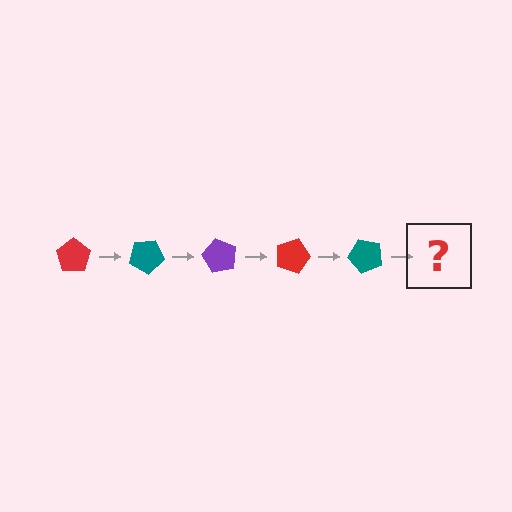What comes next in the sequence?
The next element should be a purple pentagon, rotated 150 degrees from the start.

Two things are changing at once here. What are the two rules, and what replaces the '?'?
The two rules are that it rotates 30 degrees each step and the color cycles through red, teal, and purple. The '?' should be a purple pentagon, rotated 150 degrees from the start.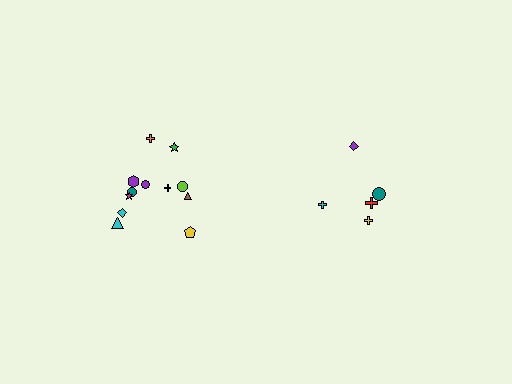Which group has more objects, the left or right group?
The left group.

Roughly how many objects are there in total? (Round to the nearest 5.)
Roughly 15 objects in total.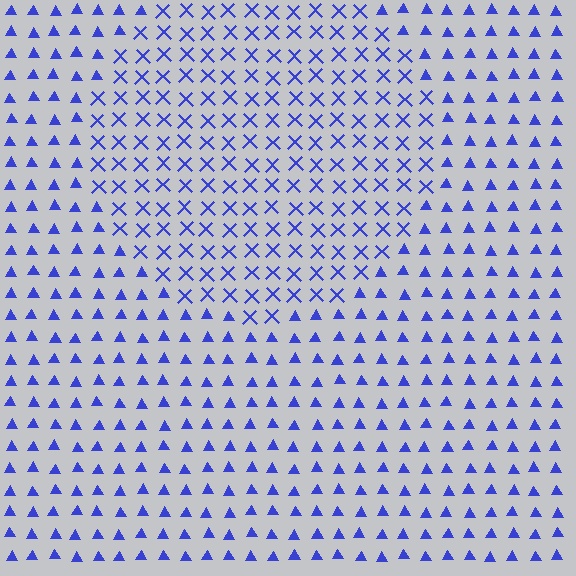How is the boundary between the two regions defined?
The boundary is defined by a change in element shape: X marks inside vs. triangles outside. All elements share the same color and spacing.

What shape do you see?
I see a circle.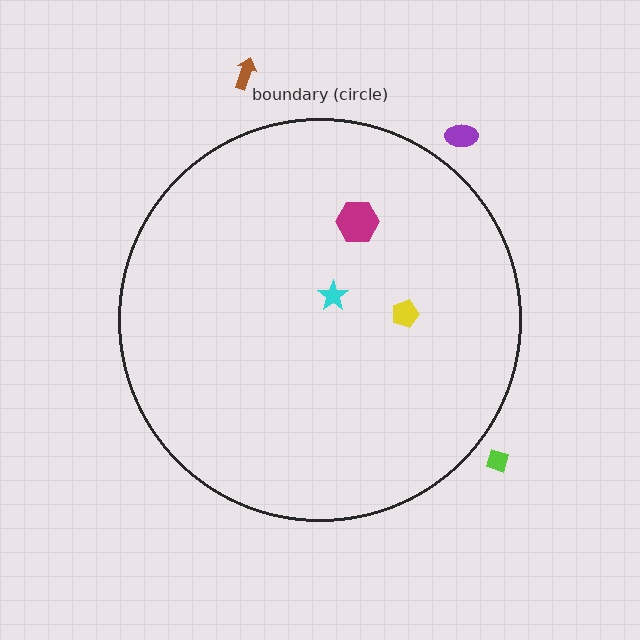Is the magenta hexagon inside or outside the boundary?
Inside.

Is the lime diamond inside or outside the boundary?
Outside.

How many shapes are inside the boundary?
3 inside, 3 outside.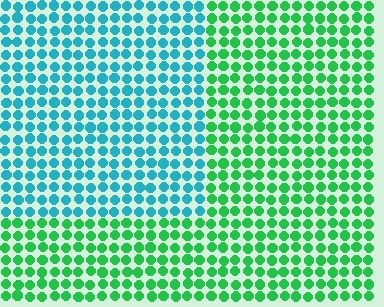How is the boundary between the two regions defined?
The boundary is defined purely by a slight shift in hue (about 53 degrees). Spacing, size, and orientation are identical on both sides.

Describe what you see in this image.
The image is filled with small green elements in a uniform arrangement. A rectangle-shaped region is visible where the elements are tinted to a slightly different hue, forming a subtle color boundary.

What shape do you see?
I see a rectangle.